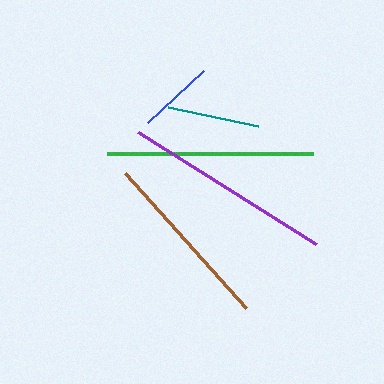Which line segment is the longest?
The purple line is the longest at approximately 210 pixels.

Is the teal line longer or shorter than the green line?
The green line is longer than the teal line.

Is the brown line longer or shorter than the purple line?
The purple line is longer than the brown line.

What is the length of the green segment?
The green segment is approximately 205 pixels long.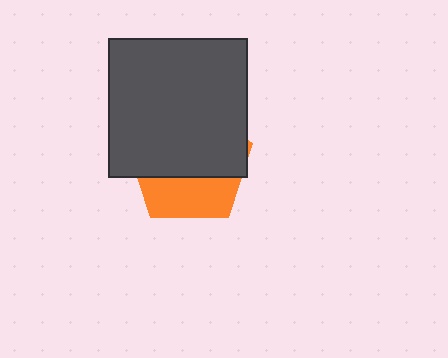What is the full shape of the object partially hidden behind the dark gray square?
The partially hidden object is an orange pentagon.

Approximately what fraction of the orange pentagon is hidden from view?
Roughly 65% of the orange pentagon is hidden behind the dark gray square.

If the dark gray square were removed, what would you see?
You would see the complete orange pentagon.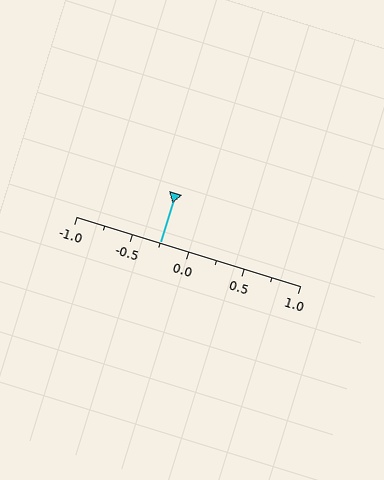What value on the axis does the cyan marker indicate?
The marker indicates approximately -0.25.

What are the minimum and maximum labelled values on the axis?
The axis runs from -1.0 to 1.0.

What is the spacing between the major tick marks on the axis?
The major ticks are spaced 0.5 apart.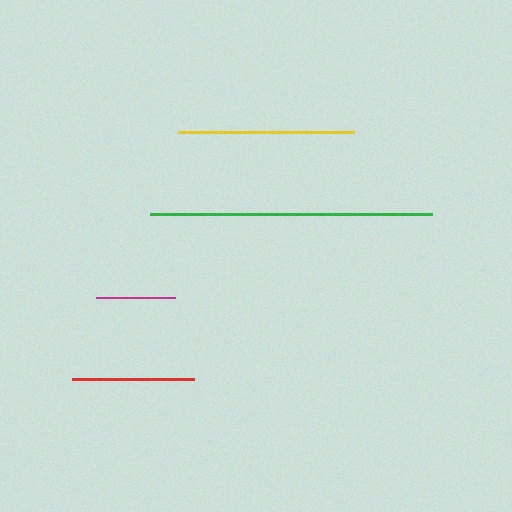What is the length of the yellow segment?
The yellow segment is approximately 176 pixels long.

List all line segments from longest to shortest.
From longest to shortest: green, yellow, red, magenta.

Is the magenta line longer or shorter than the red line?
The red line is longer than the magenta line.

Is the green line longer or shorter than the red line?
The green line is longer than the red line.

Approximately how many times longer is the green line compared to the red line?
The green line is approximately 2.3 times the length of the red line.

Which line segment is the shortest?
The magenta line is the shortest at approximately 79 pixels.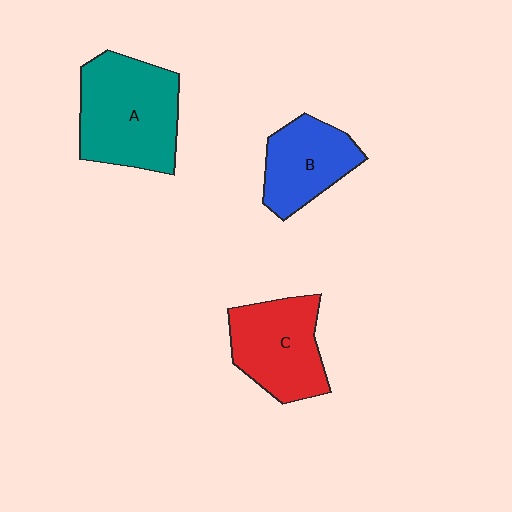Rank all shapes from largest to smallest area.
From largest to smallest: A (teal), C (red), B (blue).